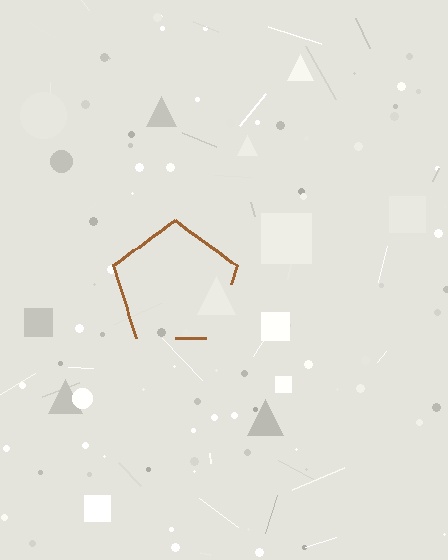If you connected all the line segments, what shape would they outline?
They would outline a pentagon.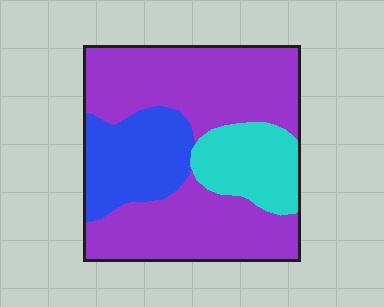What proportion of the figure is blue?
Blue takes up about one fifth (1/5) of the figure.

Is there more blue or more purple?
Purple.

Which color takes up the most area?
Purple, at roughly 65%.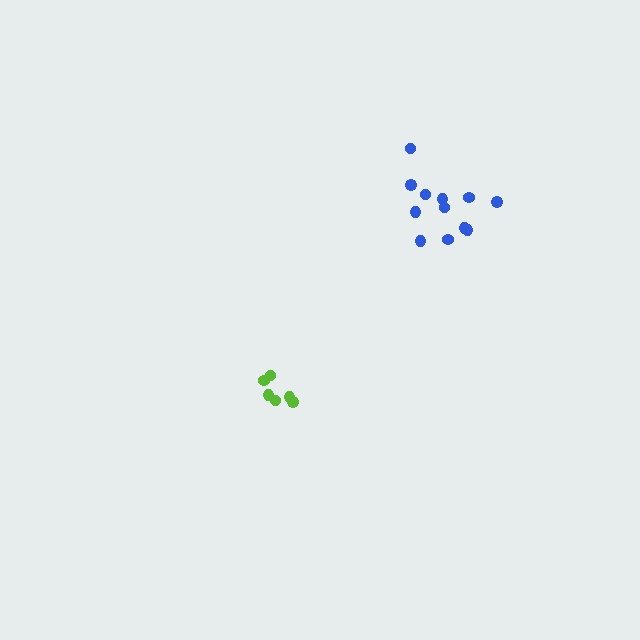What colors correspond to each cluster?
The clusters are colored: blue, lime.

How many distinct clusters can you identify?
There are 2 distinct clusters.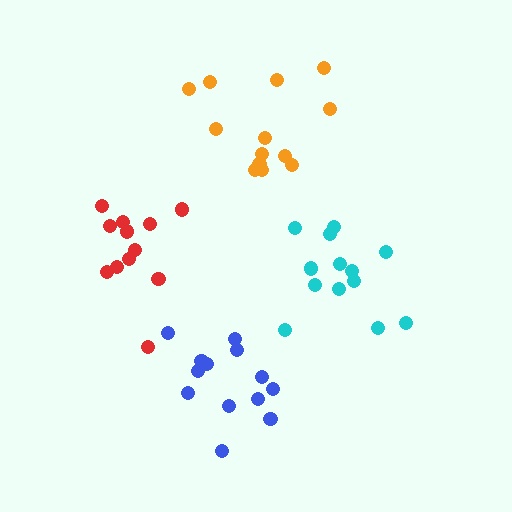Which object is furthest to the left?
The red cluster is leftmost.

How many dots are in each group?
Group 1: 12 dots, Group 2: 13 dots, Group 3: 13 dots, Group 4: 13 dots (51 total).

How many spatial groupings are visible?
There are 4 spatial groupings.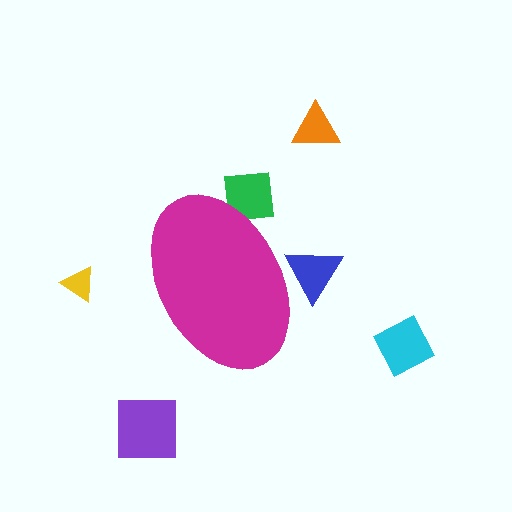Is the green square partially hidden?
Yes, the green square is partially hidden behind the magenta ellipse.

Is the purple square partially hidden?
No, the purple square is fully visible.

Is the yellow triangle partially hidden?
No, the yellow triangle is fully visible.